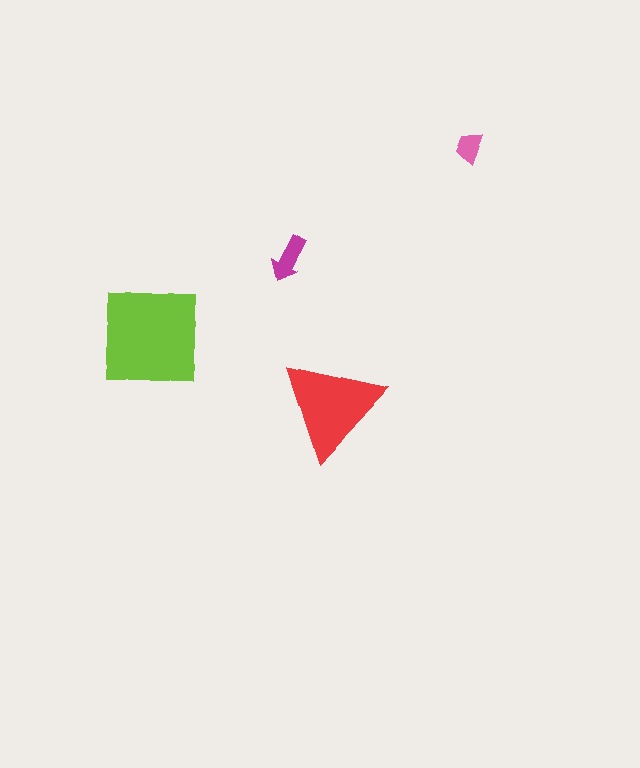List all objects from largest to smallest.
The lime square, the red triangle, the magenta arrow, the pink trapezoid.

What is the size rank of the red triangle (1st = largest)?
2nd.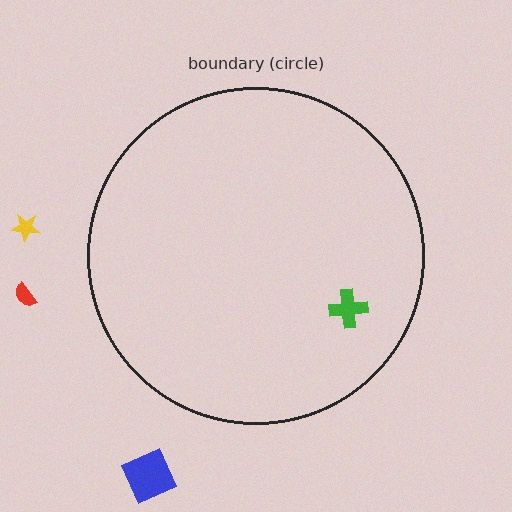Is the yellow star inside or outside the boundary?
Outside.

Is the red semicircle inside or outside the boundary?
Outside.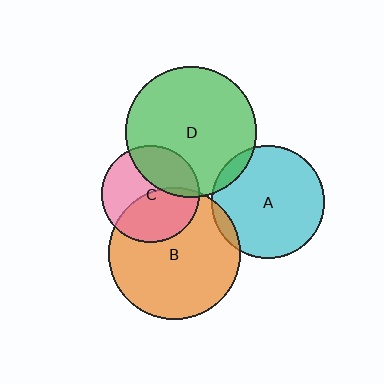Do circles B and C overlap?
Yes.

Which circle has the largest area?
Circle B (orange).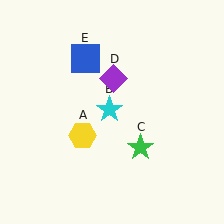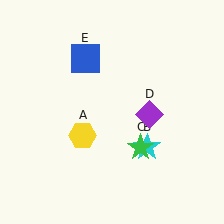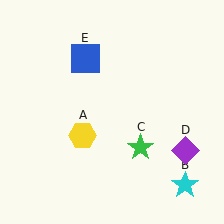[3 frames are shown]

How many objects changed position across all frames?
2 objects changed position: cyan star (object B), purple diamond (object D).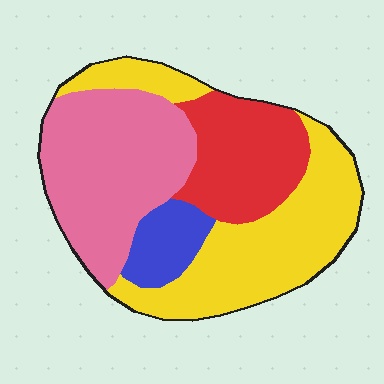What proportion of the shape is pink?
Pink covers 34% of the shape.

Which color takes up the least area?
Blue, at roughly 10%.